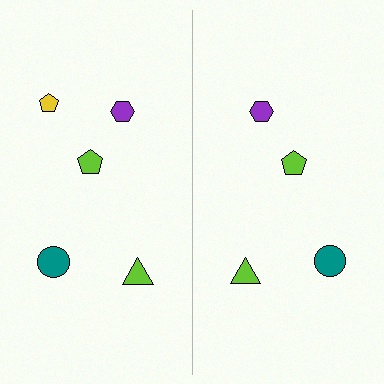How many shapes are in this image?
There are 9 shapes in this image.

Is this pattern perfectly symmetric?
No, the pattern is not perfectly symmetric. A yellow pentagon is missing from the right side.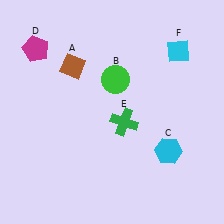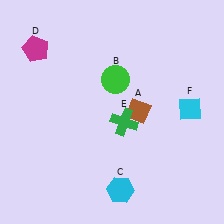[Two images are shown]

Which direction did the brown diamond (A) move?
The brown diamond (A) moved right.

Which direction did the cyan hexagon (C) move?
The cyan hexagon (C) moved left.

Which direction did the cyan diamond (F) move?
The cyan diamond (F) moved down.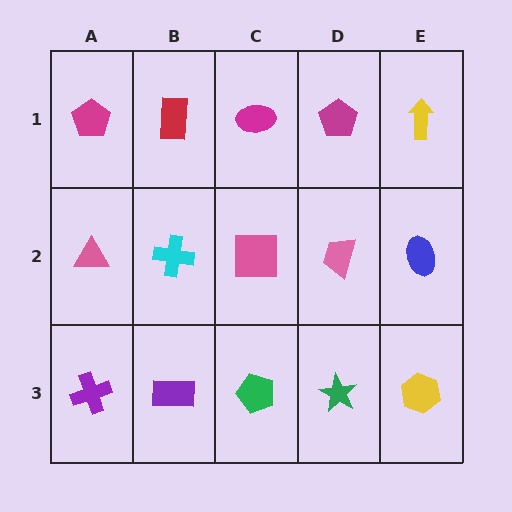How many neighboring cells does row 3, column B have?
3.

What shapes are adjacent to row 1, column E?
A blue ellipse (row 2, column E), a magenta pentagon (row 1, column D).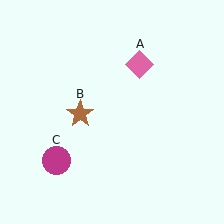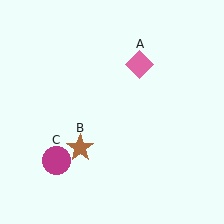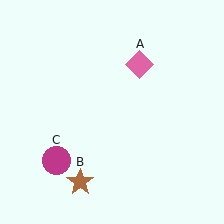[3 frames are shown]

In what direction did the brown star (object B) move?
The brown star (object B) moved down.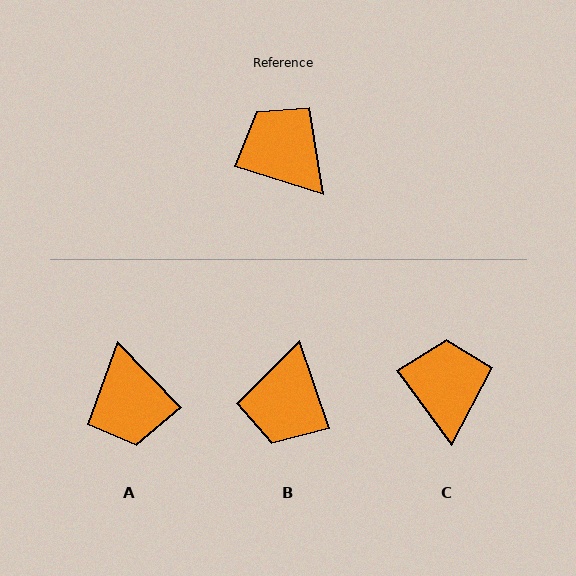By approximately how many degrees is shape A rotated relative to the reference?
Approximately 152 degrees counter-clockwise.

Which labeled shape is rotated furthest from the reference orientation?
A, about 152 degrees away.